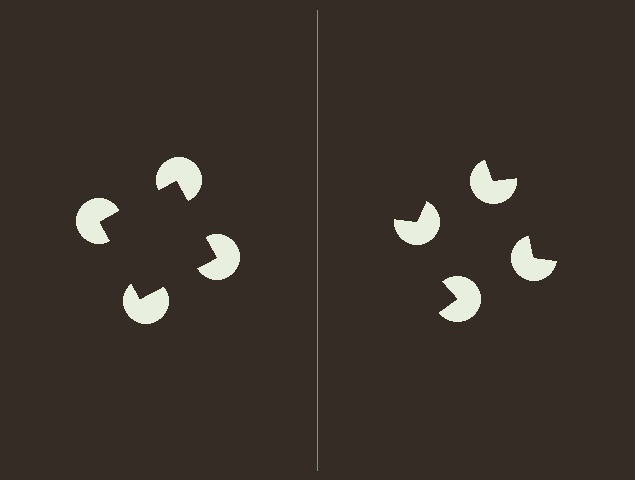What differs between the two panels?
The pac-man discs are positioned identically on both sides; only the wedge orientations differ. On the left they align to a square; on the right they are misaligned.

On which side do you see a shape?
An illusory square appears on the left side. On the right side the wedge cuts are rotated, so no coherent shape forms.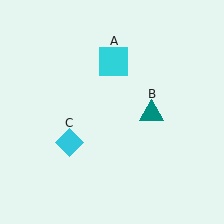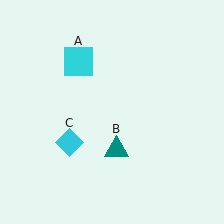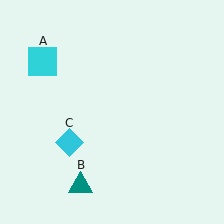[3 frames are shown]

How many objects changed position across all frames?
2 objects changed position: cyan square (object A), teal triangle (object B).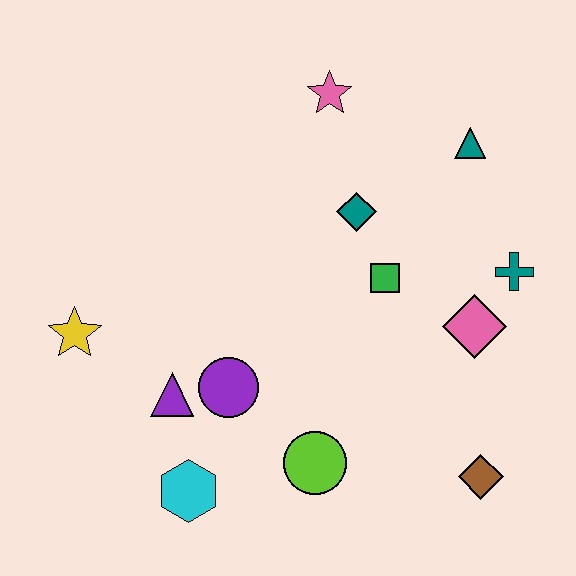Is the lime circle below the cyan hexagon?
No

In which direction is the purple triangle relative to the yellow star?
The purple triangle is to the right of the yellow star.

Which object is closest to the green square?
The teal diamond is closest to the green square.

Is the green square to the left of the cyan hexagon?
No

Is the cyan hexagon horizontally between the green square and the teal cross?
No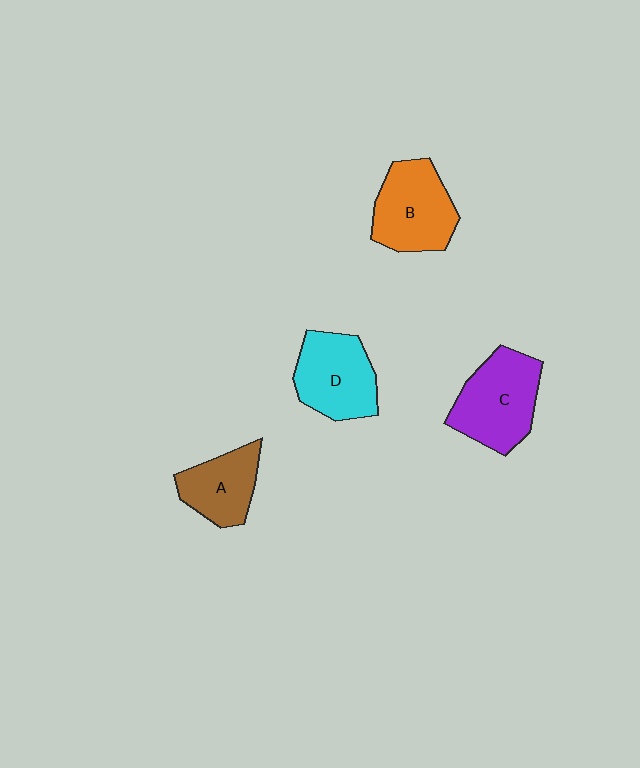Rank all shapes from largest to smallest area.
From largest to smallest: C (purple), B (orange), D (cyan), A (brown).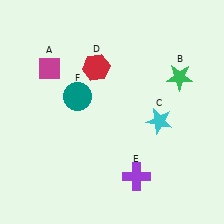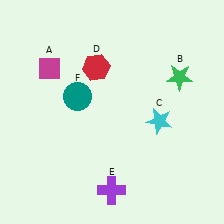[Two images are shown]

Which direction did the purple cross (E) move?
The purple cross (E) moved left.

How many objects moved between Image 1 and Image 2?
1 object moved between the two images.